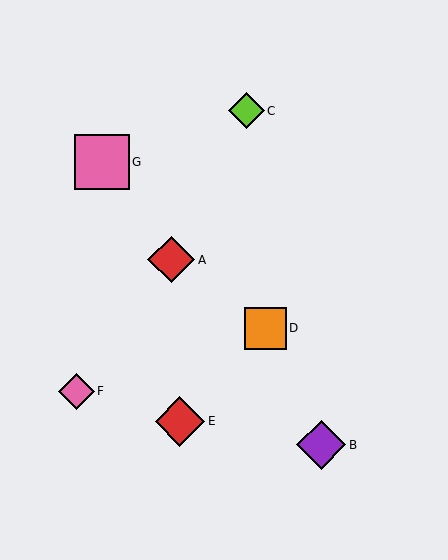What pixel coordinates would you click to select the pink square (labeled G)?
Click at (102, 162) to select the pink square G.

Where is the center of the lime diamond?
The center of the lime diamond is at (246, 111).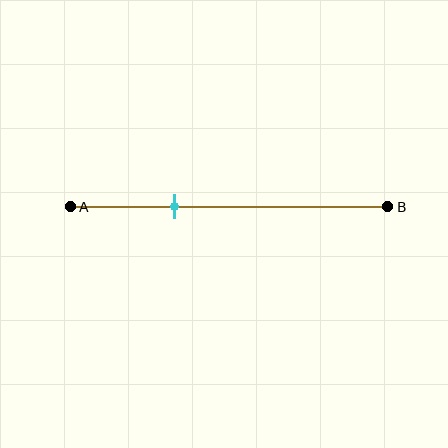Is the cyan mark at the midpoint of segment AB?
No, the mark is at about 35% from A, not at the 50% midpoint.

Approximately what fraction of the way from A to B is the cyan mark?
The cyan mark is approximately 35% of the way from A to B.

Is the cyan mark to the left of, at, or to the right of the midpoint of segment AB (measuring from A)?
The cyan mark is to the left of the midpoint of segment AB.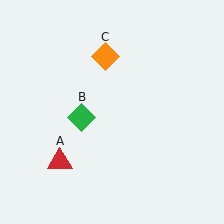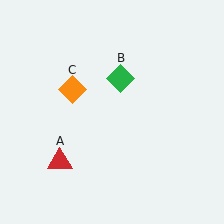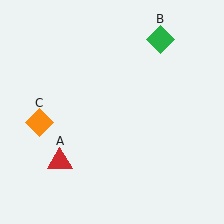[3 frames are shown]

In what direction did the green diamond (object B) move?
The green diamond (object B) moved up and to the right.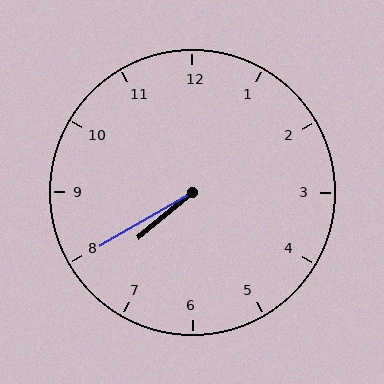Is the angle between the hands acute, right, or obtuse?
It is acute.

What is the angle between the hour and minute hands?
Approximately 10 degrees.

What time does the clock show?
7:40.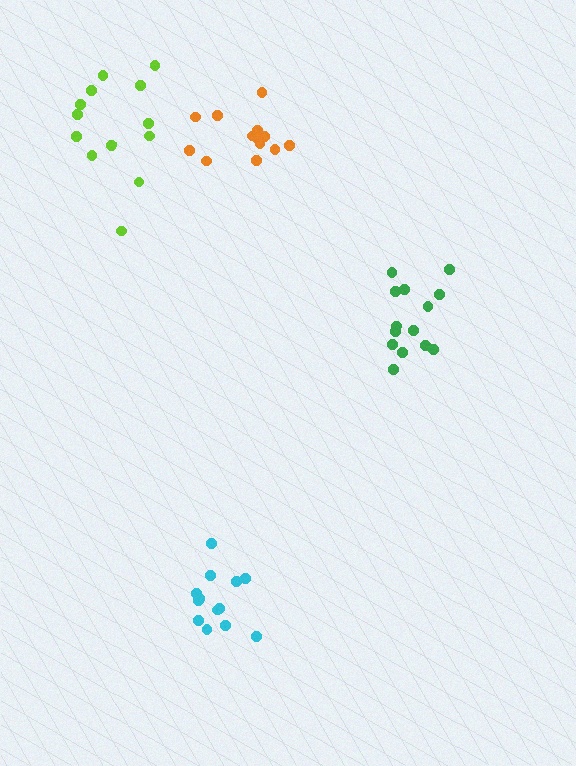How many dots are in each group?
Group 1: 13 dots, Group 2: 14 dots, Group 3: 13 dots, Group 4: 13 dots (53 total).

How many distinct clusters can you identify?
There are 4 distinct clusters.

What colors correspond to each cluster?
The clusters are colored: orange, green, cyan, lime.